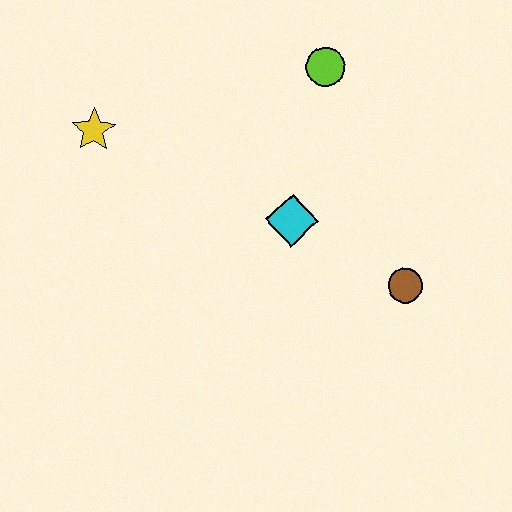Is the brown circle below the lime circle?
Yes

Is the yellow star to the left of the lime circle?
Yes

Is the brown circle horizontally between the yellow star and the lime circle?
No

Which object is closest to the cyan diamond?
The brown circle is closest to the cyan diamond.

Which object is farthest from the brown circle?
The yellow star is farthest from the brown circle.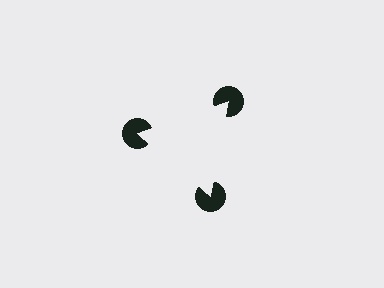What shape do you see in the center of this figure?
An illusory triangle — its edges are inferred from the aligned wedge cuts in the pac-man discs, not physically drawn.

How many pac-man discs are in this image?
There are 3 — one at each vertex of the illusory triangle.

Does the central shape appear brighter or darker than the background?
It typically appears slightly brighter than the background, even though no actual brightness change is drawn.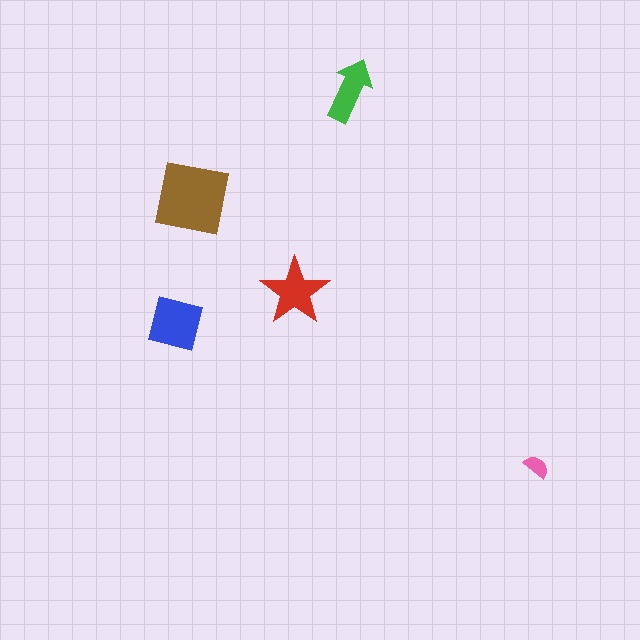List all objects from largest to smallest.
The brown square, the blue square, the red star, the green arrow, the pink semicircle.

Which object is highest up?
The green arrow is topmost.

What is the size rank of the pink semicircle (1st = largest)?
5th.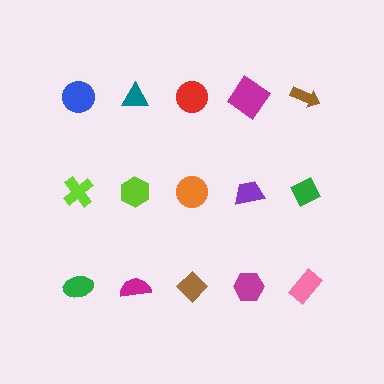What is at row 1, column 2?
A teal triangle.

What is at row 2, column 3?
An orange circle.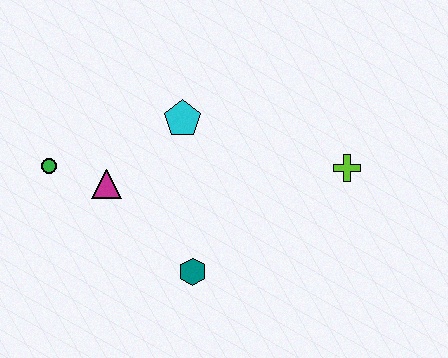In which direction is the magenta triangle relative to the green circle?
The magenta triangle is to the right of the green circle.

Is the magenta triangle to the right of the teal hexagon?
No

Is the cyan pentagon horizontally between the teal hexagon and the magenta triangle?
Yes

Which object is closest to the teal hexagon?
The magenta triangle is closest to the teal hexagon.